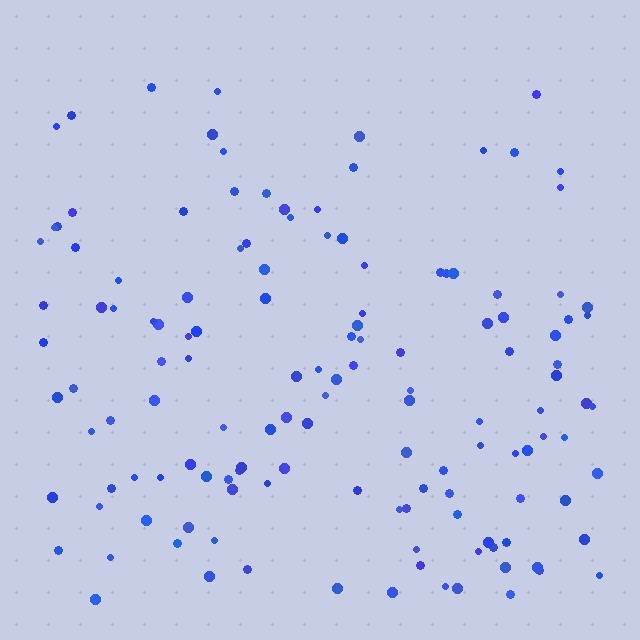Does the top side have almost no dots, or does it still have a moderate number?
Still a moderate number, just noticeably fewer than the bottom.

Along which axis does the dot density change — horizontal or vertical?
Vertical.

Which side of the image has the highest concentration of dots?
The bottom.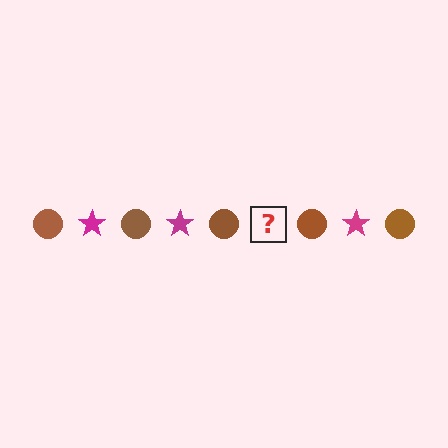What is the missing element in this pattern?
The missing element is a magenta star.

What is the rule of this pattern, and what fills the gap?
The rule is that the pattern alternates between brown circle and magenta star. The gap should be filled with a magenta star.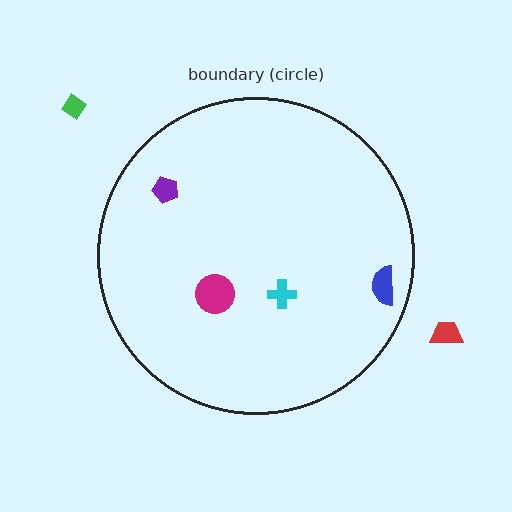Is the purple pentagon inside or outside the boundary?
Inside.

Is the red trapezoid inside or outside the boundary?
Outside.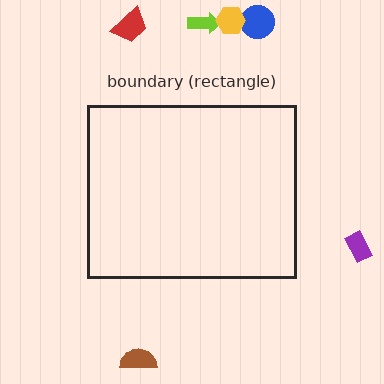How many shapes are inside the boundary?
0 inside, 6 outside.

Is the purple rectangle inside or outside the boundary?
Outside.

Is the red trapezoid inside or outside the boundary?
Outside.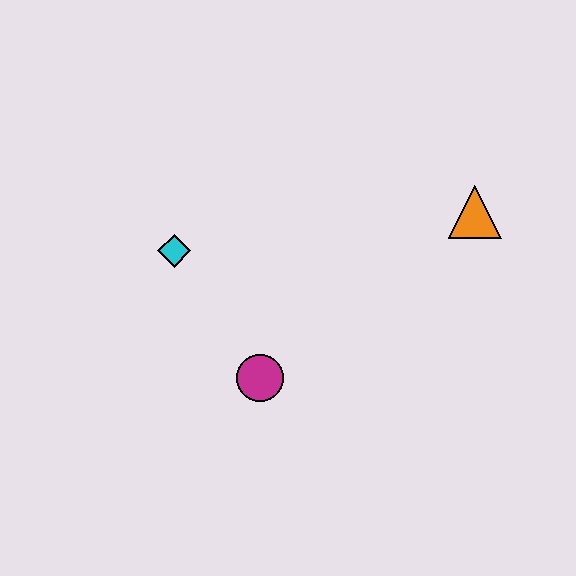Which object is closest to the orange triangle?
The magenta circle is closest to the orange triangle.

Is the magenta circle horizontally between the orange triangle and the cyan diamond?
Yes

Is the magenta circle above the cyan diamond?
No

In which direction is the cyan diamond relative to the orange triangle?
The cyan diamond is to the left of the orange triangle.